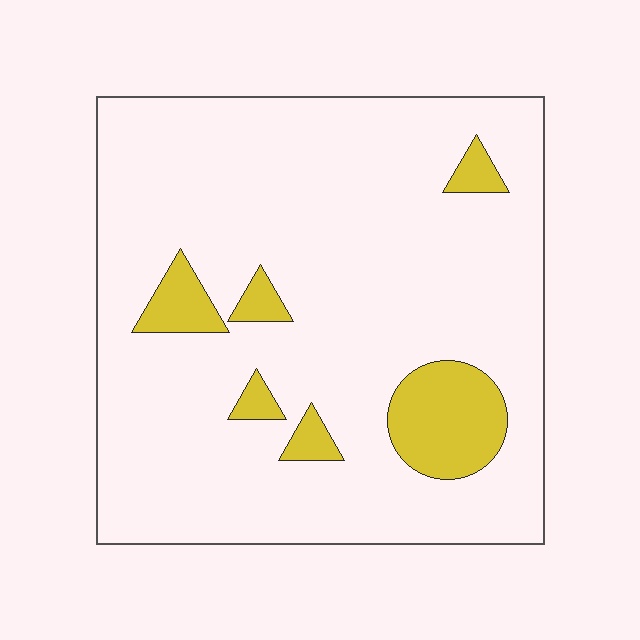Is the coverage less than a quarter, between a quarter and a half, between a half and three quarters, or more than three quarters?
Less than a quarter.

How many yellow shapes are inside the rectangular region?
6.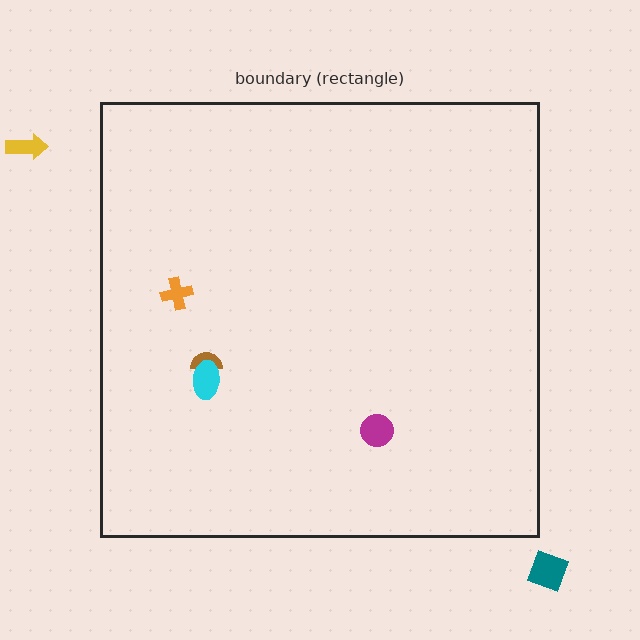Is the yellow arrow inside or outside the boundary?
Outside.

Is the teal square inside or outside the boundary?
Outside.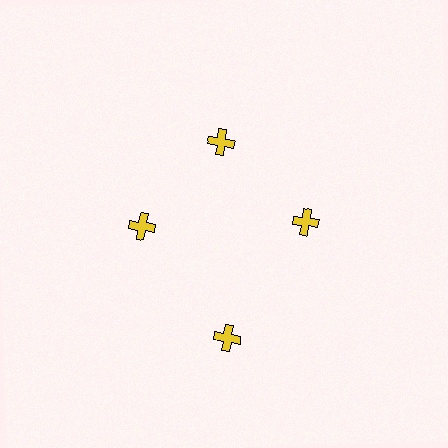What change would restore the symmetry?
The symmetry would be restored by moving it inward, back onto the ring so that all 4 crosses sit at equal angles and equal distance from the center.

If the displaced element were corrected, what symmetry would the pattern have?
It would have 4-fold rotational symmetry — the pattern would map onto itself every 90 degrees.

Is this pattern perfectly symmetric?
No. The 4 yellow crosses are arranged in a ring, but one element near the 6 o'clock position is pushed outward from the center, breaking the 4-fold rotational symmetry.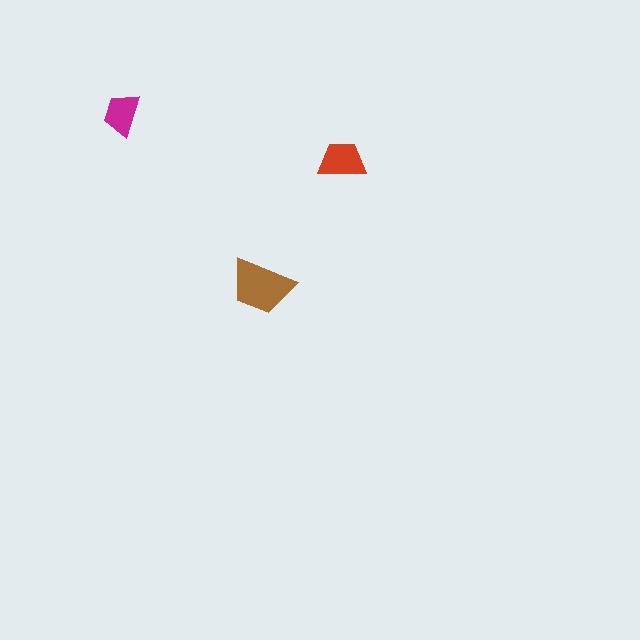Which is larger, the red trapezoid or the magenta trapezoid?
The red one.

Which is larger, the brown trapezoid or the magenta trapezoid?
The brown one.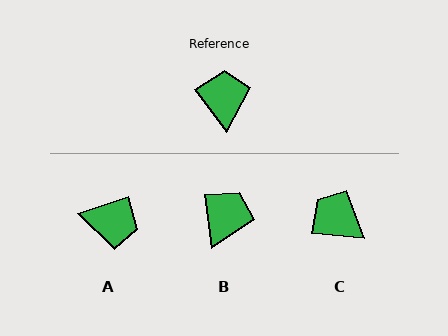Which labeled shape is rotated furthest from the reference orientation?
A, about 107 degrees away.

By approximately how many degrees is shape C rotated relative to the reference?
Approximately 48 degrees counter-clockwise.